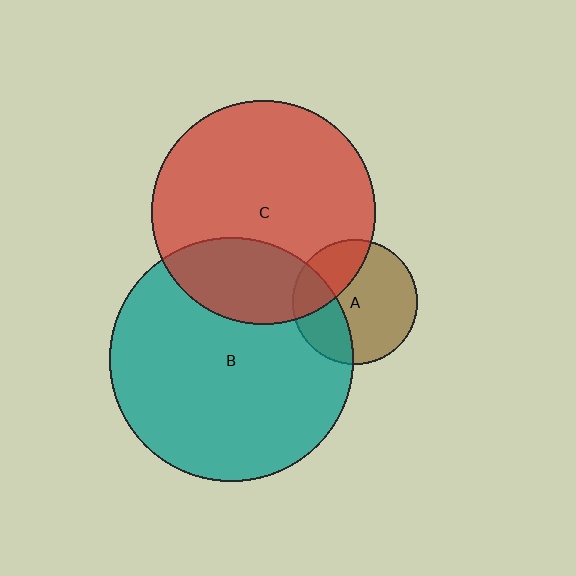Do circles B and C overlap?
Yes.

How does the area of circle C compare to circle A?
Approximately 3.2 times.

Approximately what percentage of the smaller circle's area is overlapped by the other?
Approximately 25%.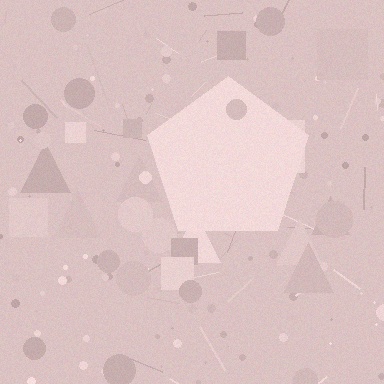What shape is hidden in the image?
A pentagon is hidden in the image.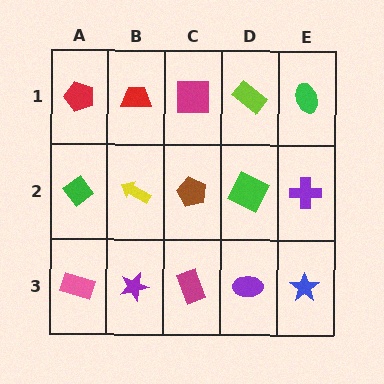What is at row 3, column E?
A blue star.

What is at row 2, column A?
A green diamond.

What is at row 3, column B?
A purple star.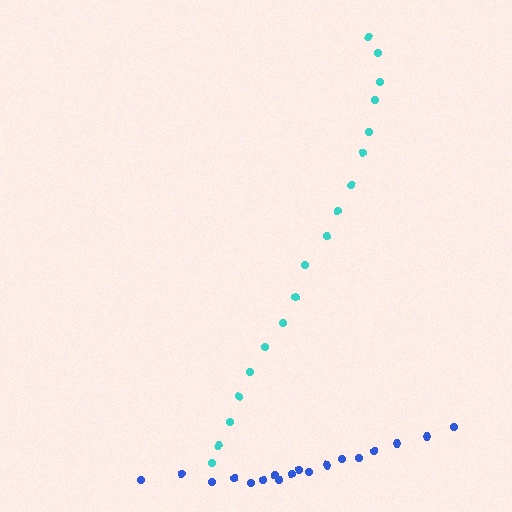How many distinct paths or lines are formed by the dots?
There are 2 distinct paths.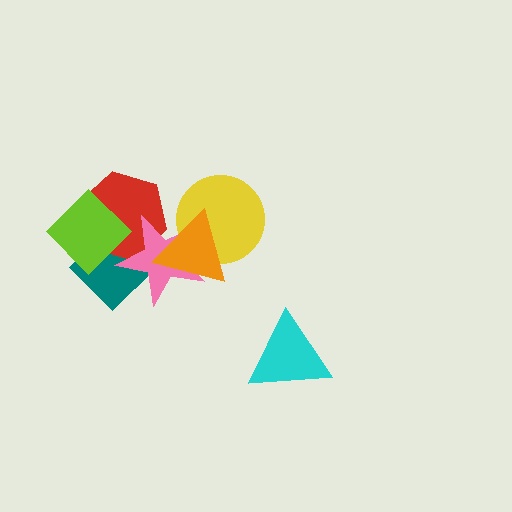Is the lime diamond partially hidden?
Yes, it is partially covered by another shape.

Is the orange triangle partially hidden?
No, no other shape covers it.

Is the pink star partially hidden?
Yes, it is partially covered by another shape.